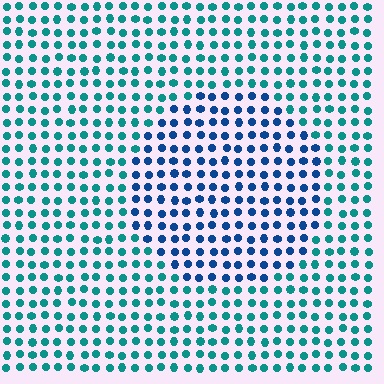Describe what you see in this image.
The image is filled with small teal elements in a uniform arrangement. A circle-shaped region is visible where the elements are tinted to a slightly different hue, forming a subtle color boundary.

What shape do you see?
I see a circle.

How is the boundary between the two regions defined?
The boundary is defined purely by a slight shift in hue (about 39 degrees). Spacing, size, and orientation are identical on both sides.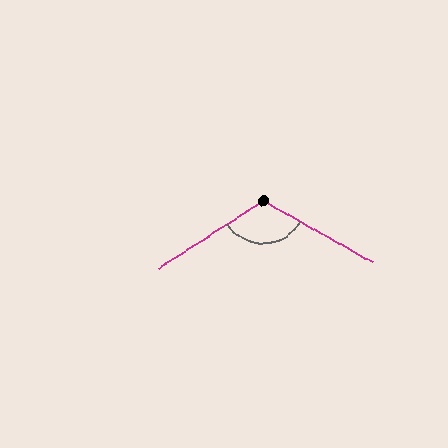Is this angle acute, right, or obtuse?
It is obtuse.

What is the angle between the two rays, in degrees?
Approximately 118 degrees.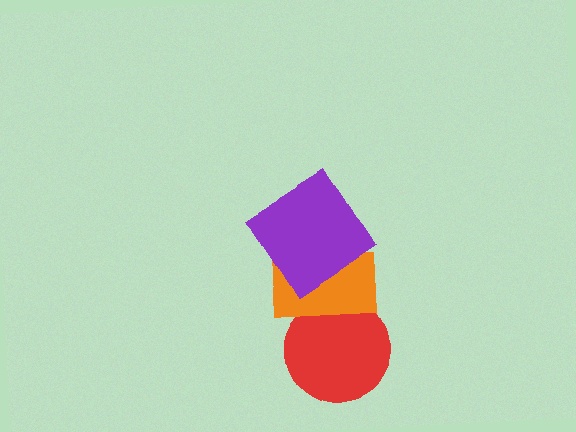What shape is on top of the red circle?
The orange rectangle is on top of the red circle.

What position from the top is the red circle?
The red circle is 3rd from the top.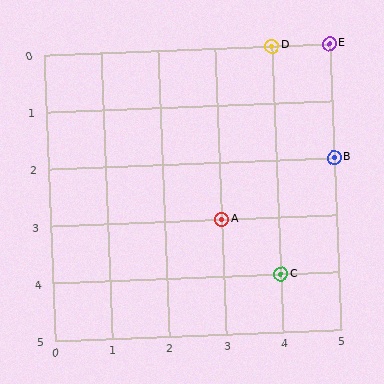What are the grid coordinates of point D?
Point D is at grid coordinates (4, 0).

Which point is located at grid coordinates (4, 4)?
Point C is at (4, 4).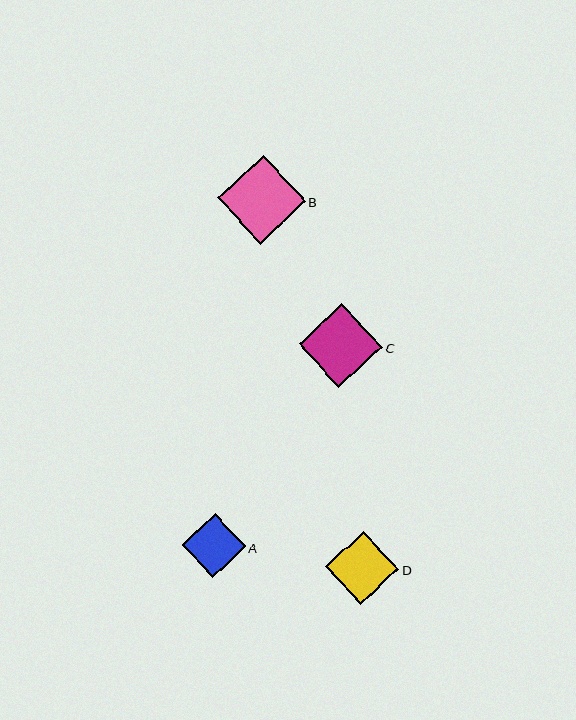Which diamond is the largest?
Diamond B is the largest with a size of approximately 88 pixels.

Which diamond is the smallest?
Diamond A is the smallest with a size of approximately 64 pixels.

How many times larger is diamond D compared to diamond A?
Diamond D is approximately 1.1 times the size of diamond A.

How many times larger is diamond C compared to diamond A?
Diamond C is approximately 1.3 times the size of diamond A.